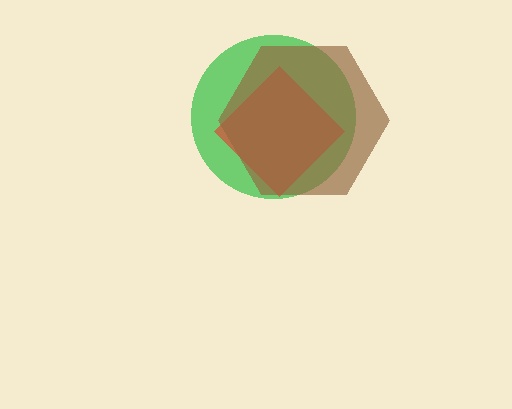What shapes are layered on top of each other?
The layered shapes are: a green circle, a red diamond, a brown hexagon.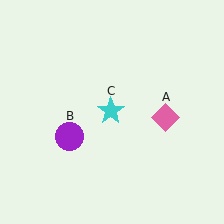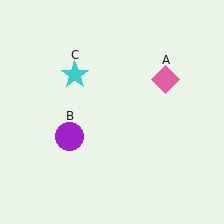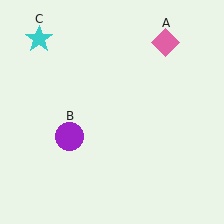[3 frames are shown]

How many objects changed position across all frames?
2 objects changed position: pink diamond (object A), cyan star (object C).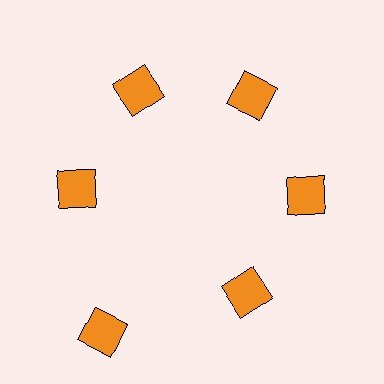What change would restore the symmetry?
The symmetry would be restored by moving it inward, back onto the ring so that all 6 squares sit at equal angles and equal distance from the center.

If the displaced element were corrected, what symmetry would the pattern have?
It would have 6-fold rotational symmetry — the pattern would map onto itself every 60 degrees.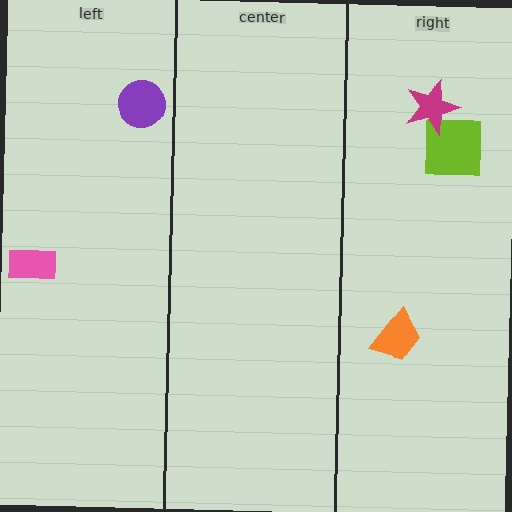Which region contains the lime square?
The right region.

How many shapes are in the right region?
3.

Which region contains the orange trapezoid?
The right region.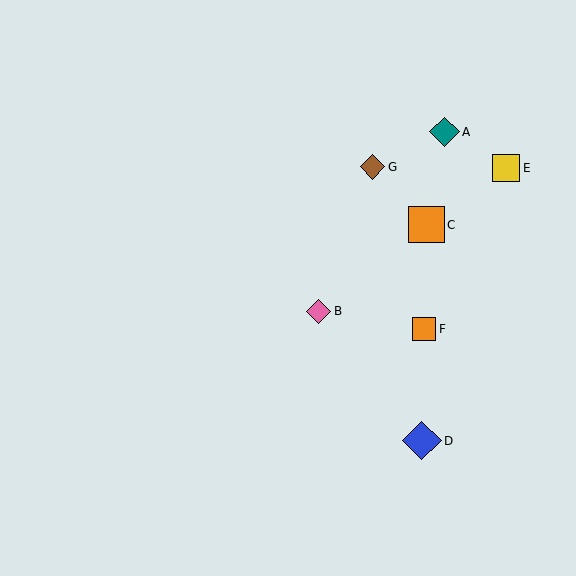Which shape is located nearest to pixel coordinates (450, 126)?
The teal diamond (labeled A) at (445, 132) is nearest to that location.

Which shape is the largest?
The blue diamond (labeled D) is the largest.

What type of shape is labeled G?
Shape G is a brown diamond.